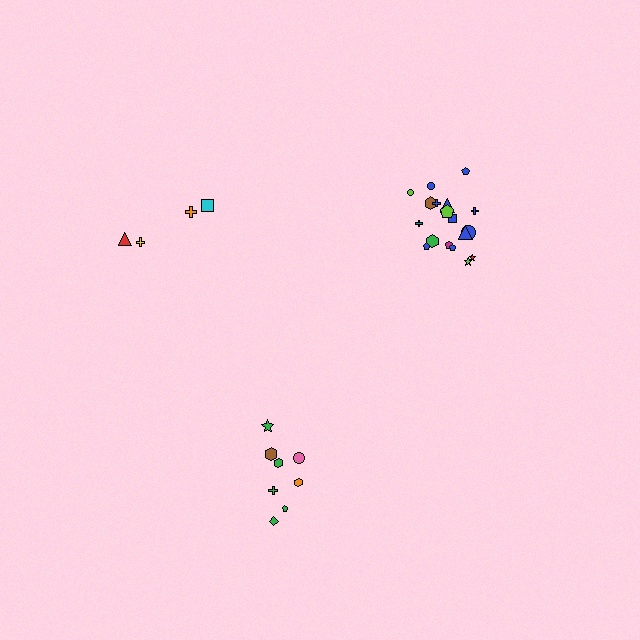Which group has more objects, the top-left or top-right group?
The top-right group.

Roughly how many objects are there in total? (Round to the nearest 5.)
Roughly 30 objects in total.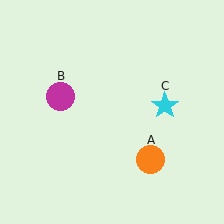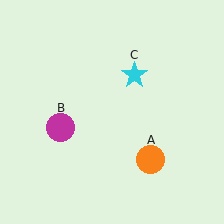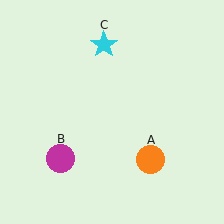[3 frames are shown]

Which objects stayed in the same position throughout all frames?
Orange circle (object A) remained stationary.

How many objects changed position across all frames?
2 objects changed position: magenta circle (object B), cyan star (object C).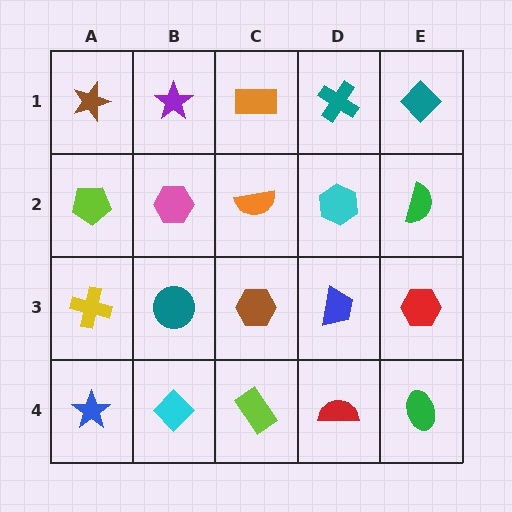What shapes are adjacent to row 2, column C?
An orange rectangle (row 1, column C), a brown hexagon (row 3, column C), a pink hexagon (row 2, column B), a cyan hexagon (row 2, column D).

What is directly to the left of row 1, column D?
An orange rectangle.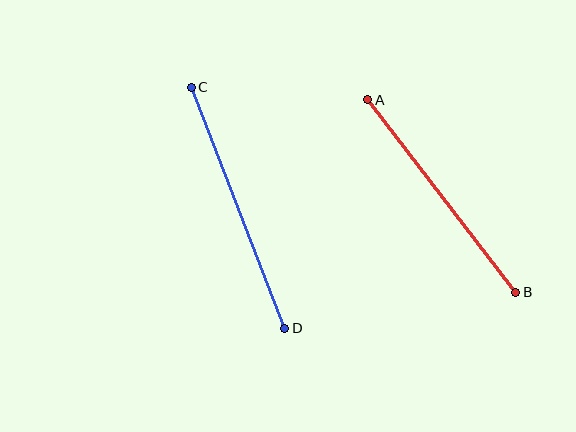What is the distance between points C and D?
The distance is approximately 258 pixels.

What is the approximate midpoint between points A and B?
The midpoint is at approximately (442, 196) pixels.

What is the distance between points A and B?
The distance is approximately 243 pixels.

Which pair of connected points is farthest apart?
Points C and D are farthest apart.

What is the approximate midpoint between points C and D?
The midpoint is at approximately (238, 208) pixels.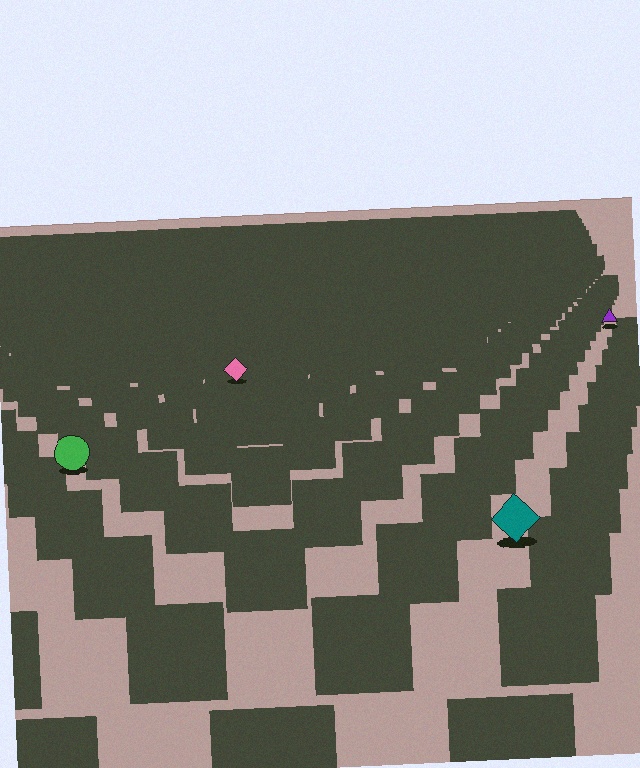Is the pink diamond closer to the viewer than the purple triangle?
Yes. The pink diamond is closer — you can tell from the texture gradient: the ground texture is coarser near it.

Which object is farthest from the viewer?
The purple triangle is farthest from the viewer. It appears smaller and the ground texture around it is denser.